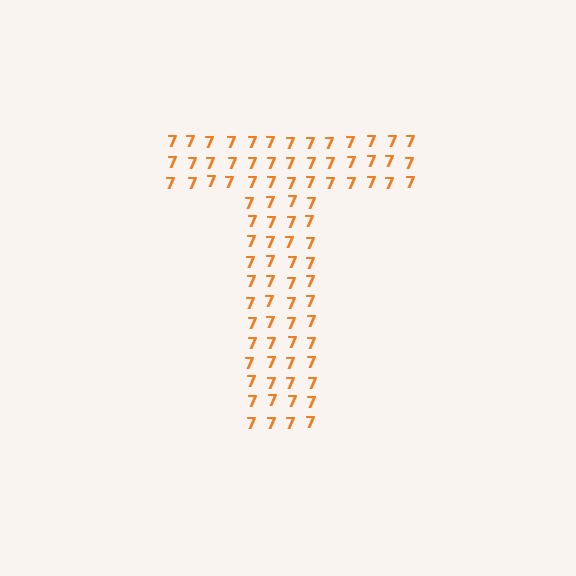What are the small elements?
The small elements are digit 7's.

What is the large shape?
The large shape is the letter T.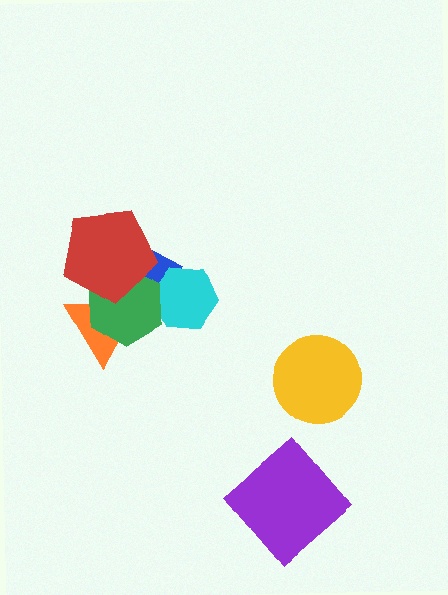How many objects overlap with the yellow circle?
0 objects overlap with the yellow circle.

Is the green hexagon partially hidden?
Yes, it is partially covered by another shape.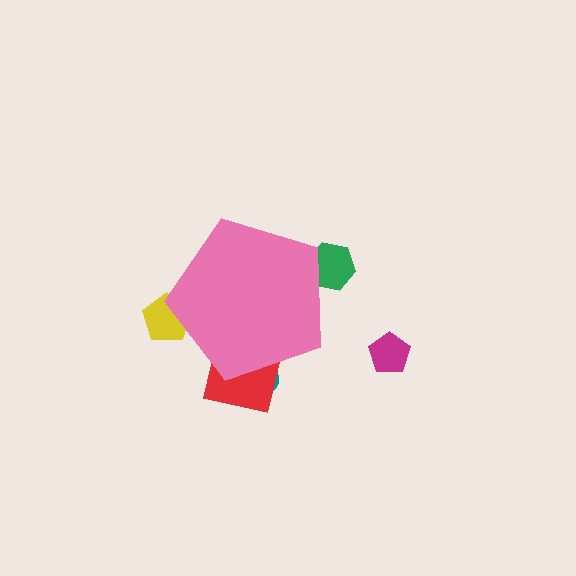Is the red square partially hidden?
Yes, the red square is partially hidden behind the pink pentagon.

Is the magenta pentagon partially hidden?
No, the magenta pentagon is fully visible.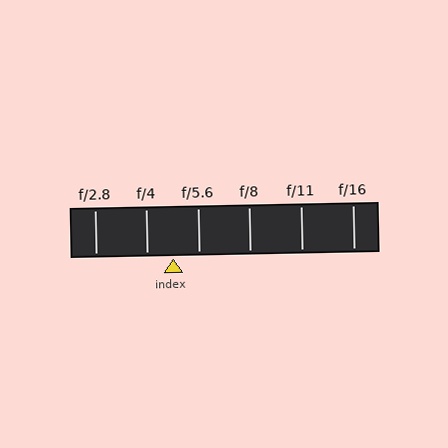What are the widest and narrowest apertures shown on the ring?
The widest aperture shown is f/2.8 and the narrowest is f/16.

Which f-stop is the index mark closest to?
The index mark is closest to f/4.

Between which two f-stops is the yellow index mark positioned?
The index mark is between f/4 and f/5.6.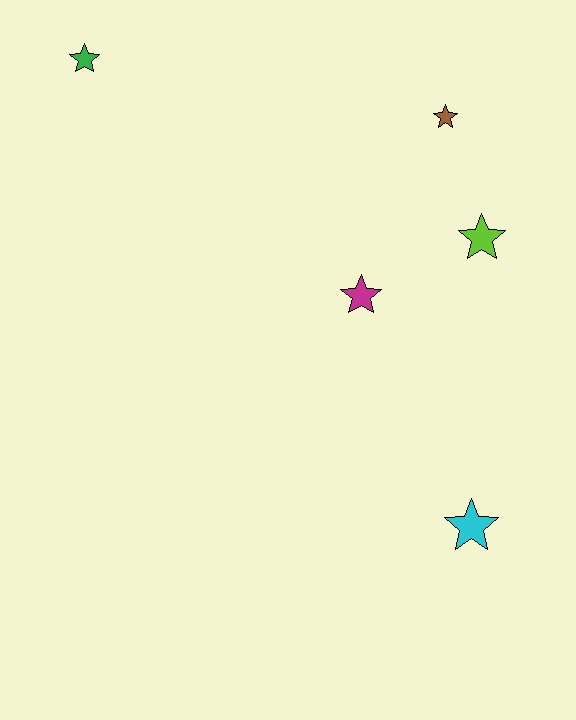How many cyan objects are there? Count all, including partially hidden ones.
There is 1 cyan object.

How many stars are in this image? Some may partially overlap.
There are 5 stars.